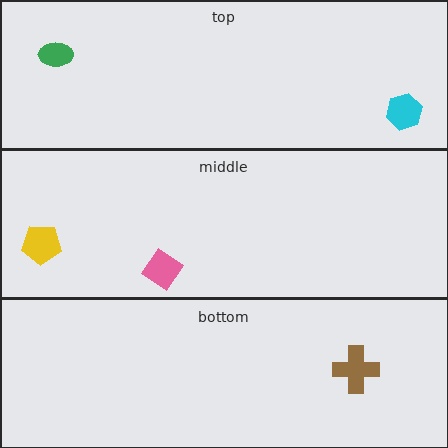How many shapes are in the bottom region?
1.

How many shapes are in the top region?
2.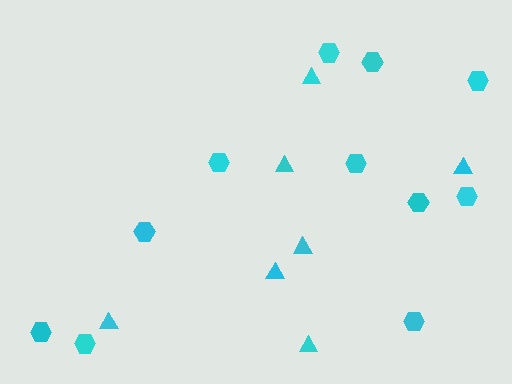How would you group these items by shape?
There are 2 groups: one group of triangles (7) and one group of hexagons (11).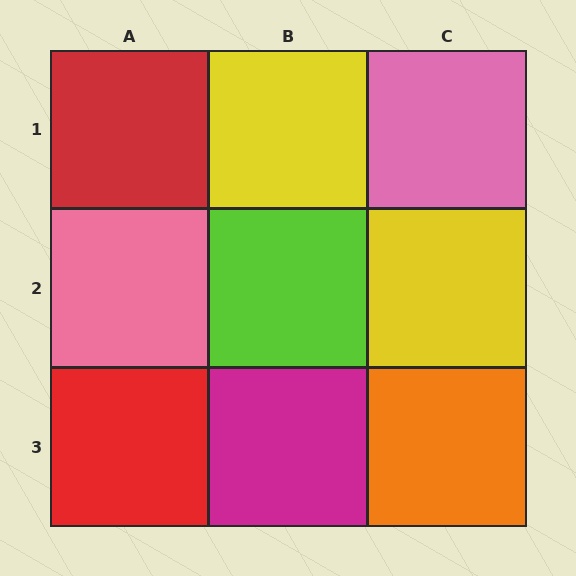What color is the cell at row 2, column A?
Pink.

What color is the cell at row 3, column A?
Red.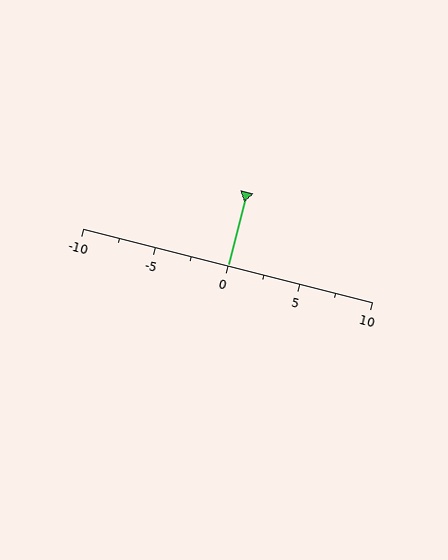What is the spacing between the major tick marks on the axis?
The major ticks are spaced 5 apart.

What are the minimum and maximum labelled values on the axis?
The axis runs from -10 to 10.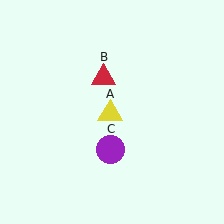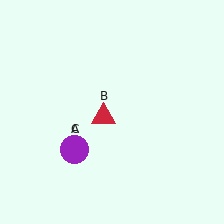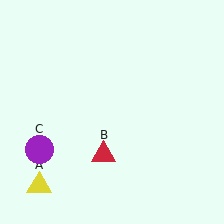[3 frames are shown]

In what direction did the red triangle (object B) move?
The red triangle (object B) moved down.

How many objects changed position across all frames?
3 objects changed position: yellow triangle (object A), red triangle (object B), purple circle (object C).